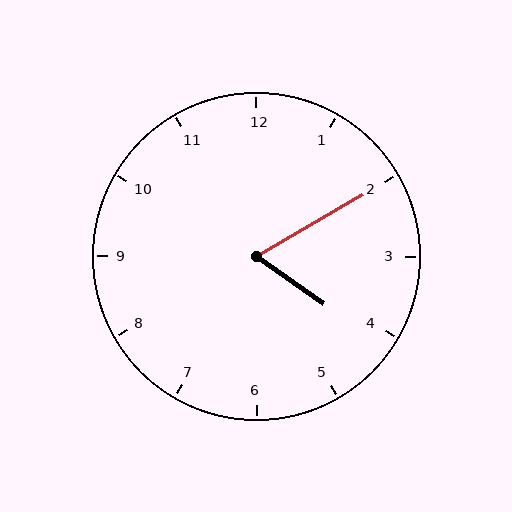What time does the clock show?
4:10.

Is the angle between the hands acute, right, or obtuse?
It is acute.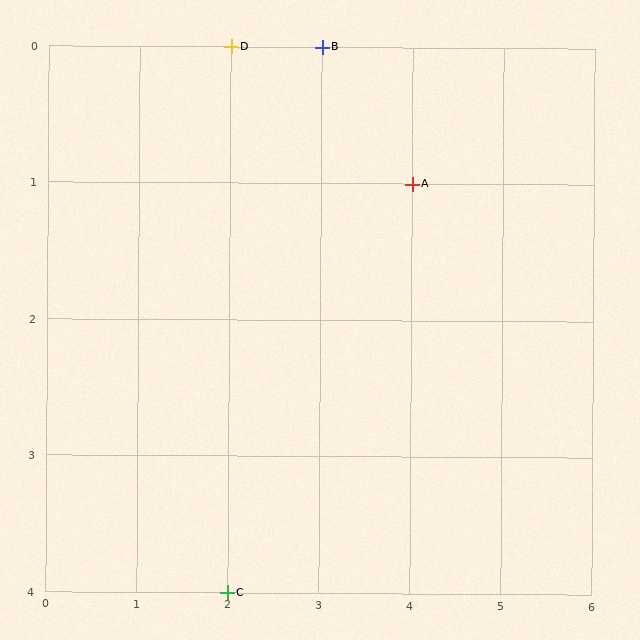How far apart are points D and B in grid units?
Points D and B are 1 column apart.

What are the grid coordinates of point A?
Point A is at grid coordinates (4, 1).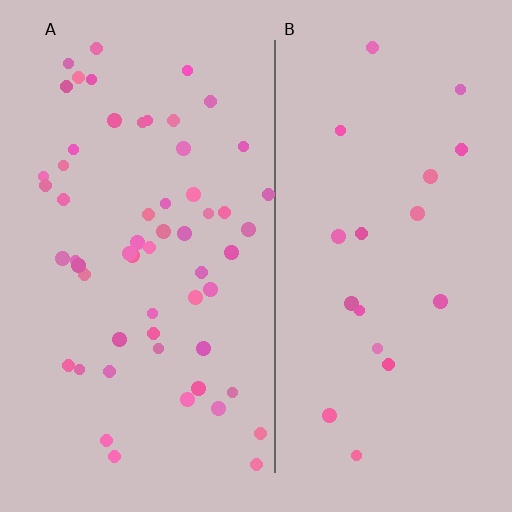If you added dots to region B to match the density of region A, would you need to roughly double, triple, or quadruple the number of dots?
Approximately triple.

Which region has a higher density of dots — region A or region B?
A (the left).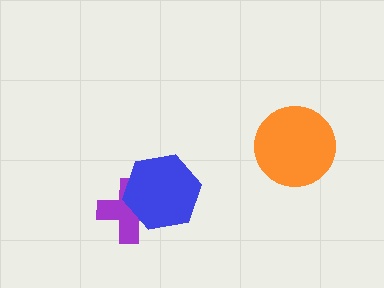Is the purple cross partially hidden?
Yes, it is partially covered by another shape.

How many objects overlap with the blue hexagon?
1 object overlaps with the blue hexagon.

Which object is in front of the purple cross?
The blue hexagon is in front of the purple cross.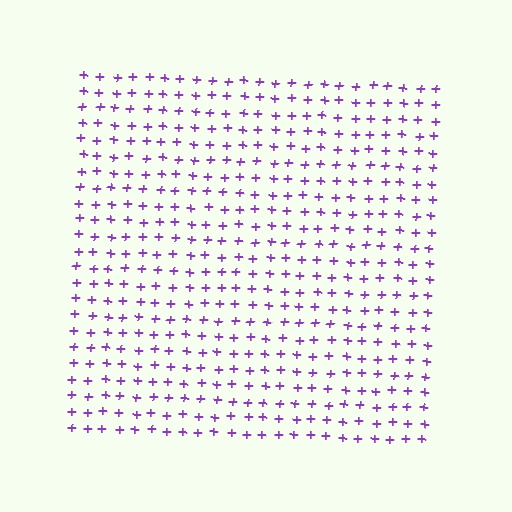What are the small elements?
The small elements are plus signs.